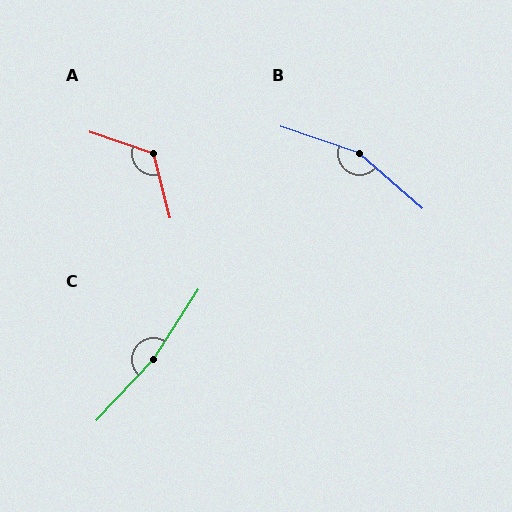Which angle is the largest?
C, at approximately 169 degrees.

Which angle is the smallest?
A, at approximately 122 degrees.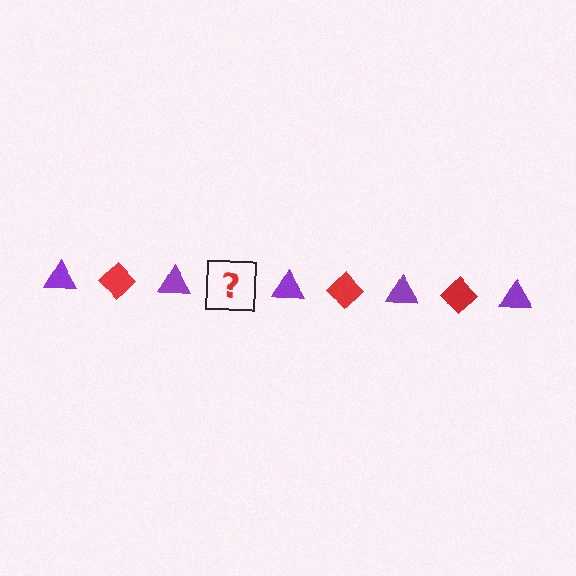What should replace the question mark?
The question mark should be replaced with a red diamond.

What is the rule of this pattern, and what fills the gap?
The rule is that the pattern alternates between purple triangle and red diamond. The gap should be filled with a red diamond.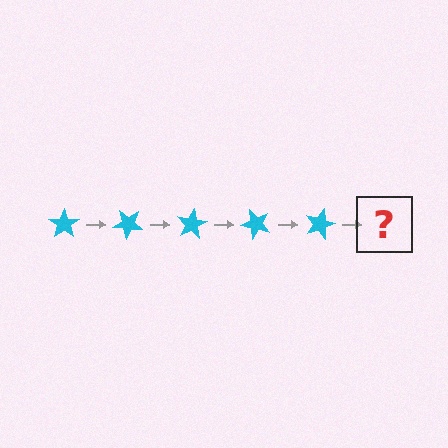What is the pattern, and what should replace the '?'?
The pattern is that the star rotates 40 degrees each step. The '?' should be a cyan star rotated 200 degrees.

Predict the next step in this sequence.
The next step is a cyan star rotated 200 degrees.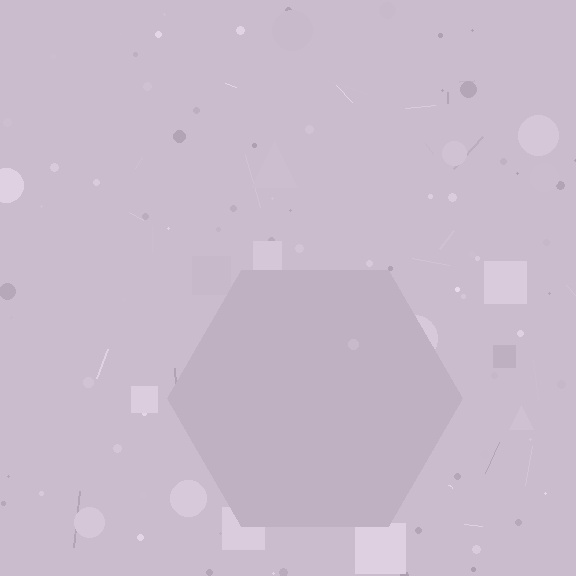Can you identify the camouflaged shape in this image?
The camouflaged shape is a hexagon.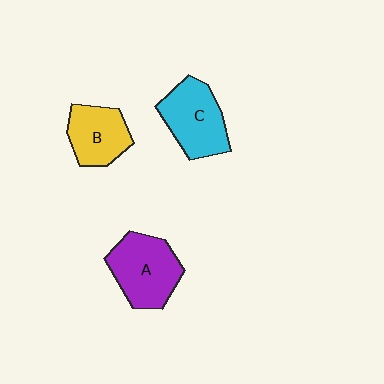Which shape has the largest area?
Shape A (purple).